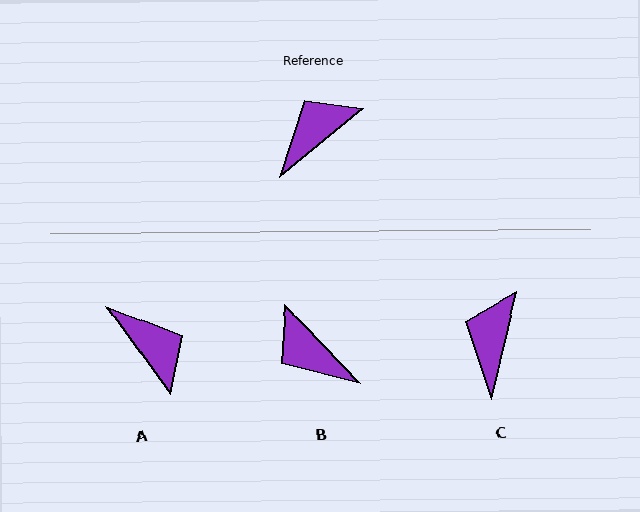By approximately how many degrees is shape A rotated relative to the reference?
Approximately 93 degrees clockwise.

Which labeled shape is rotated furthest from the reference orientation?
B, about 94 degrees away.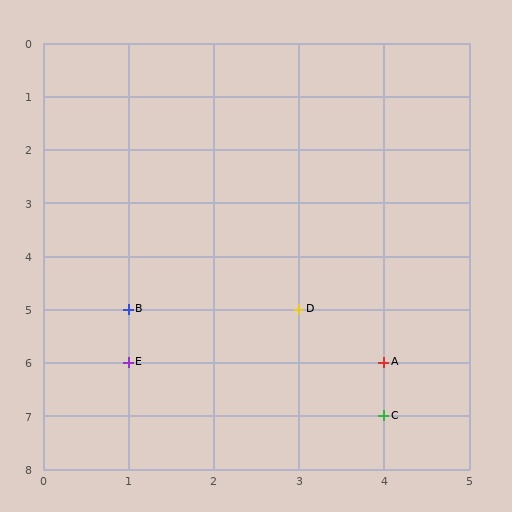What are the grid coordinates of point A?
Point A is at grid coordinates (4, 6).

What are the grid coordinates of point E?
Point E is at grid coordinates (1, 6).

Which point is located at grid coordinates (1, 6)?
Point E is at (1, 6).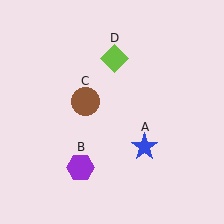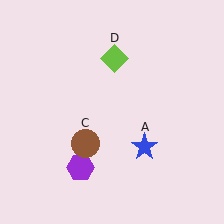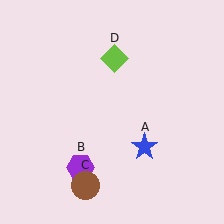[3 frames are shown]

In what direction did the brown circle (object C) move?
The brown circle (object C) moved down.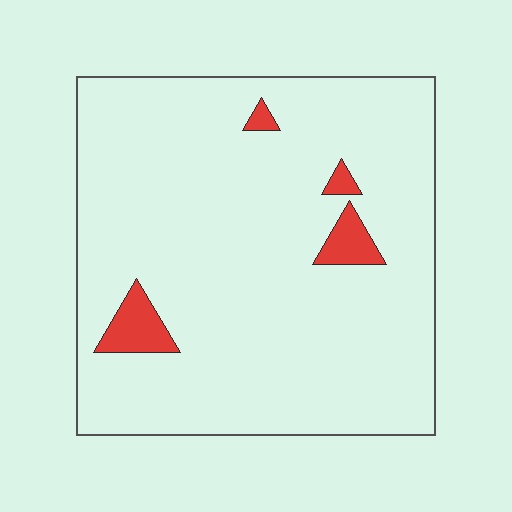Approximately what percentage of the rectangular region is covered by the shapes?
Approximately 5%.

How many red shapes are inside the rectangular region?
4.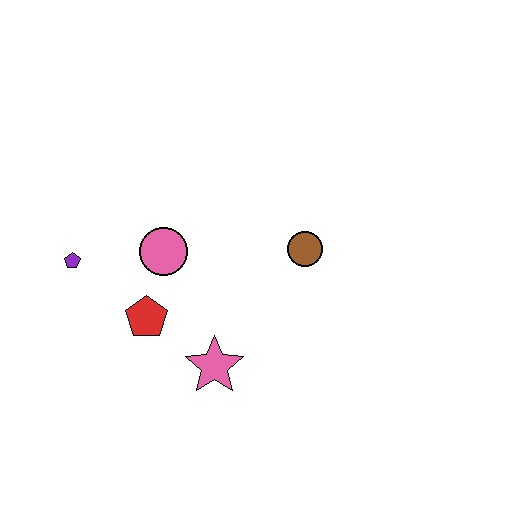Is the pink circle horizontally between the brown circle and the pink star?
No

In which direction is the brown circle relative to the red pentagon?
The brown circle is to the right of the red pentagon.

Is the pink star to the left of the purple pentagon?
No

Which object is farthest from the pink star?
The purple pentagon is farthest from the pink star.